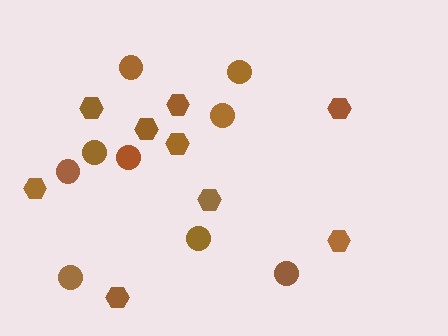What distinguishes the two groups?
There are 2 groups: one group of hexagons (9) and one group of circles (9).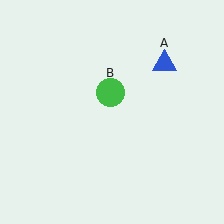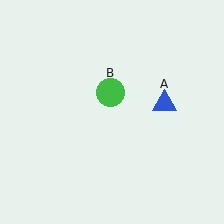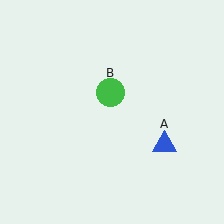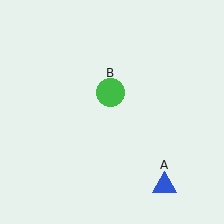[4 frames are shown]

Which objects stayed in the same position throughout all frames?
Green circle (object B) remained stationary.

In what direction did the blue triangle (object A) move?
The blue triangle (object A) moved down.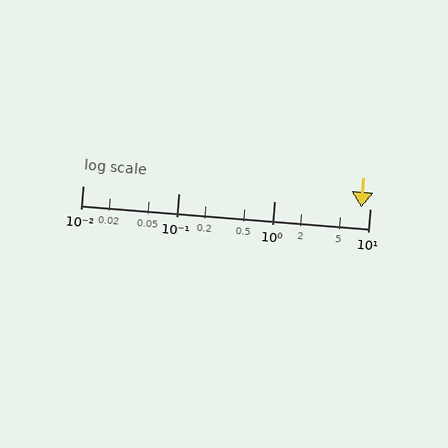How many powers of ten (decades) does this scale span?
The scale spans 3 decades, from 0.01 to 10.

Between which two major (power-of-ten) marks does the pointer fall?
The pointer is between 1 and 10.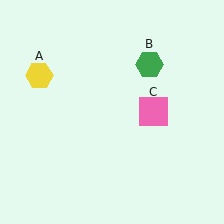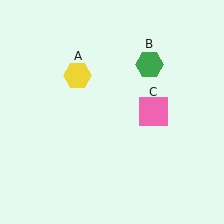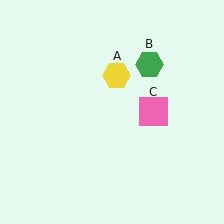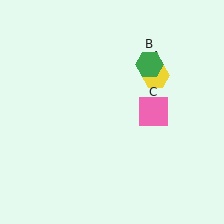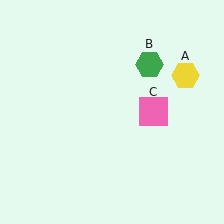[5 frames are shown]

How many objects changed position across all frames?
1 object changed position: yellow hexagon (object A).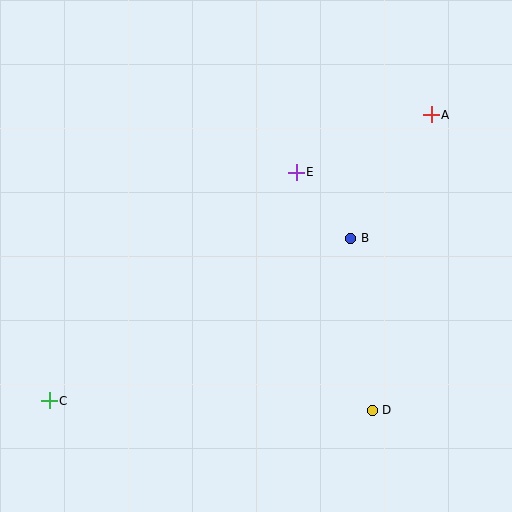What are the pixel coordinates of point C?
Point C is at (49, 401).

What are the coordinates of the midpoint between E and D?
The midpoint between E and D is at (334, 291).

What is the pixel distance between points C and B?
The distance between C and B is 343 pixels.